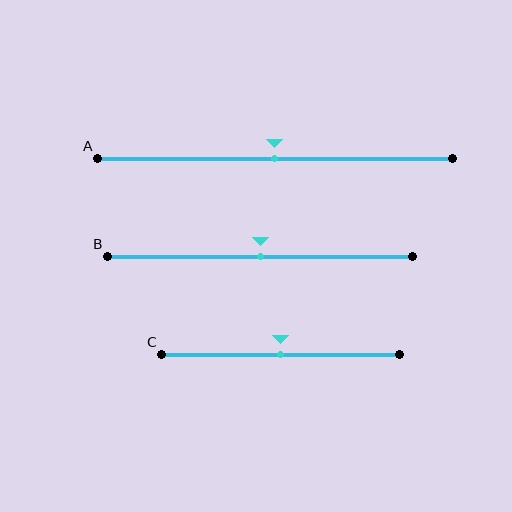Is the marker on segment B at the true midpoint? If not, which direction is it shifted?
Yes, the marker on segment B is at the true midpoint.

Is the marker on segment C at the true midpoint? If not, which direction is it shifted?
Yes, the marker on segment C is at the true midpoint.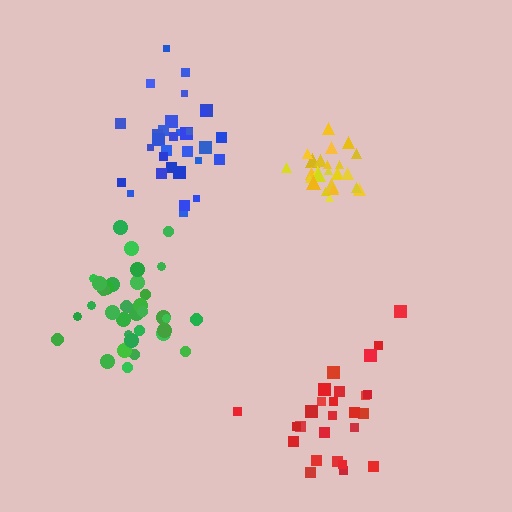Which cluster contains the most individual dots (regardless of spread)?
Green (34).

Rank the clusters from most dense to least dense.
yellow, blue, green, red.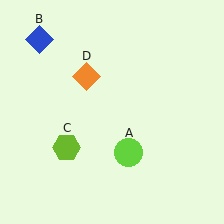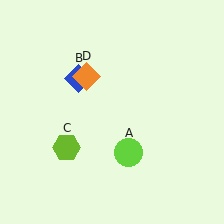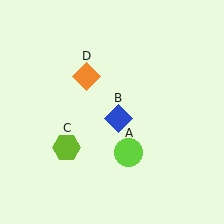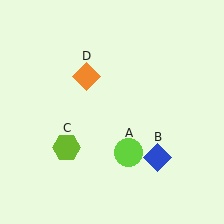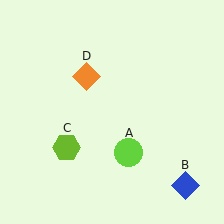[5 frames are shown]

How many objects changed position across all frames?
1 object changed position: blue diamond (object B).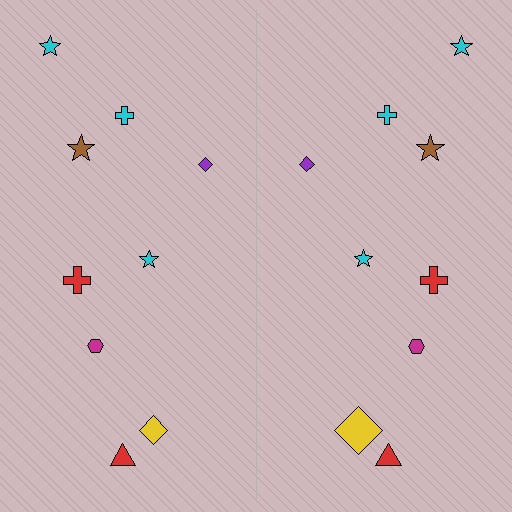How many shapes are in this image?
There are 18 shapes in this image.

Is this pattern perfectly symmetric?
No, the pattern is not perfectly symmetric. The yellow diamond on the right side has a different size than its mirror counterpart.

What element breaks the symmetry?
The yellow diamond on the right side has a different size than its mirror counterpart.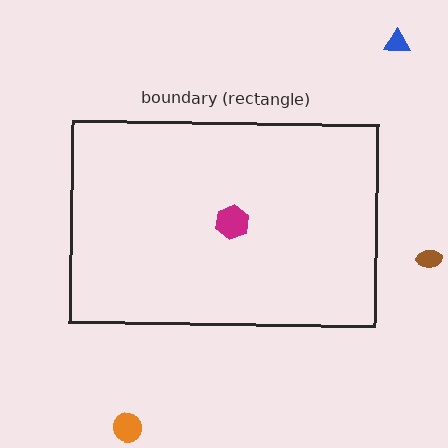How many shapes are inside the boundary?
1 inside, 3 outside.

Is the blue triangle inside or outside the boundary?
Outside.